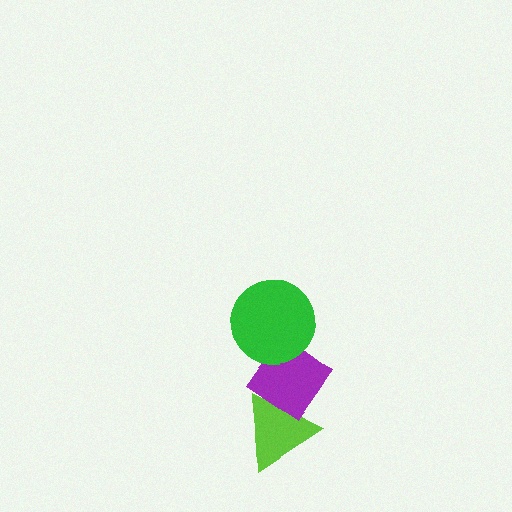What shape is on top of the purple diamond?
The green circle is on top of the purple diamond.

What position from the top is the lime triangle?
The lime triangle is 3rd from the top.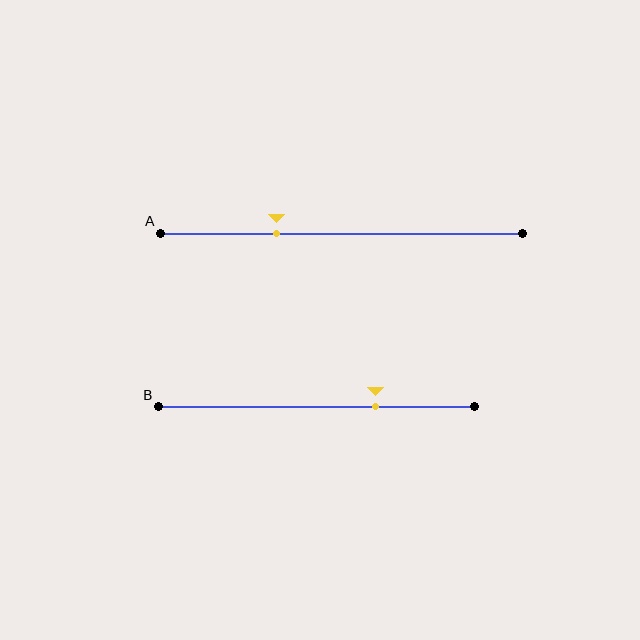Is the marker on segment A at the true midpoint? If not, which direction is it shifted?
No, the marker on segment A is shifted to the left by about 18% of the segment length.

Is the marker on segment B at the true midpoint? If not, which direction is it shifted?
No, the marker on segment B is shifted to the right by about 19% of the segment length.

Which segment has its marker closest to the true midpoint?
Segment A has its marker closest to the true midpoint.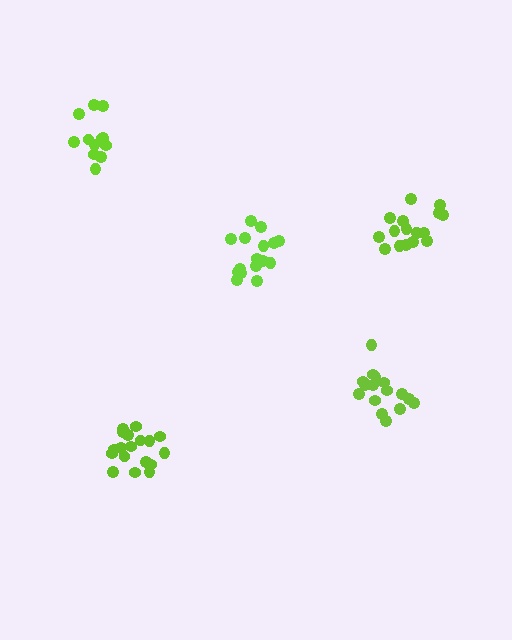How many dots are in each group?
Group 1: 13 dots, Group 2: 16 dots, Group 3: 16 dots, Group 4: 16 dots, Group 5: 18 dots (79 total).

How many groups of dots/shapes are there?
There are 5 groups.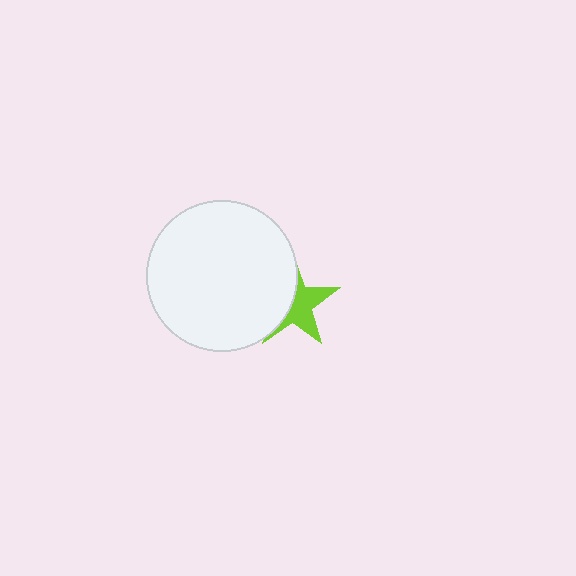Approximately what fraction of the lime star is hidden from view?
Roughly 50% of the lime star is hidden behind the white circle.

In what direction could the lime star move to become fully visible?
The lime star could move right. That would shift it out from behind the white circle entirely.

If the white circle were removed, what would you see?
You would see the complete lime star.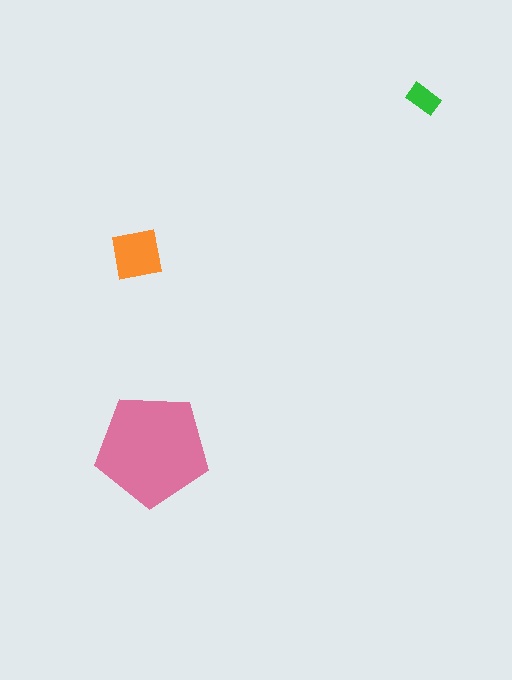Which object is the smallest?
The green rectangle.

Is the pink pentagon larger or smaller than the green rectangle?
Larger.